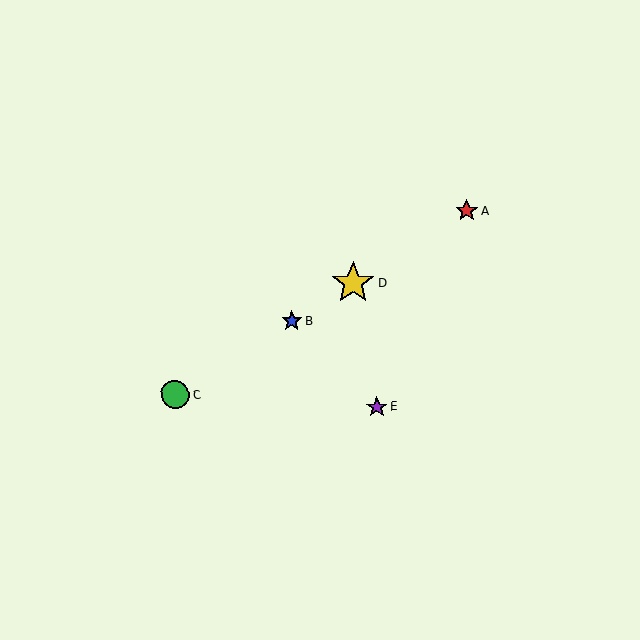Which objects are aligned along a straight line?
Objects A, B, C, D are aligned along a straight line.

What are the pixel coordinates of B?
Object B is at (292, 321).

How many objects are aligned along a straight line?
4 objects (A, B, C, D) are aligned along a straight line.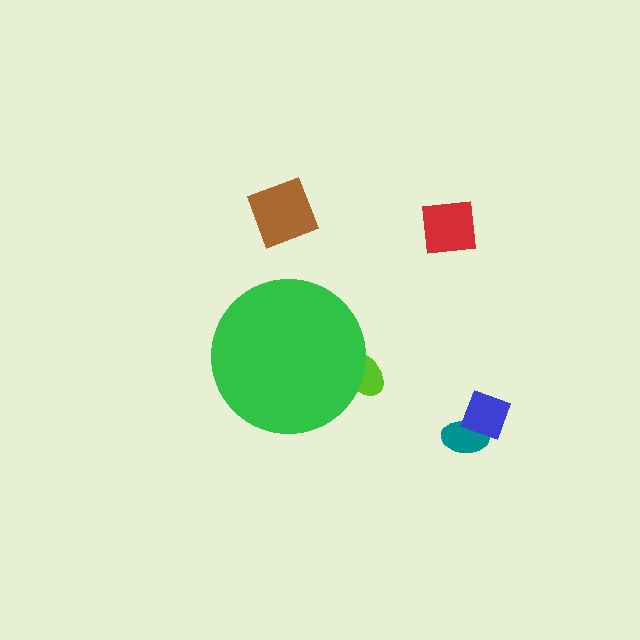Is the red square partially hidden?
No, the red square is fully visible.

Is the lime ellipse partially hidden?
Yes, the lime ellipse is partially hidden behind the green circle.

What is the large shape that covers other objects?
A green circle.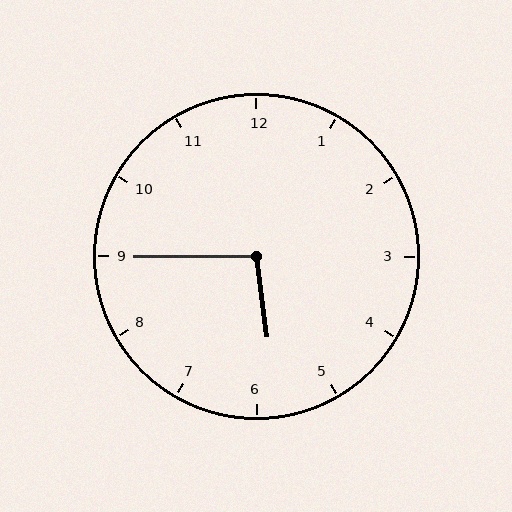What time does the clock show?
5:45.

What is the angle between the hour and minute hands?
Approximately 98 degrees.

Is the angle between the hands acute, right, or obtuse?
It is obtuse.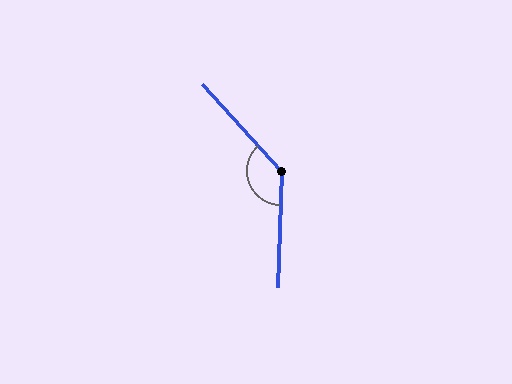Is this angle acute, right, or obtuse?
It is obtuse.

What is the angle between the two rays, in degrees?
Approximately 136 degrees.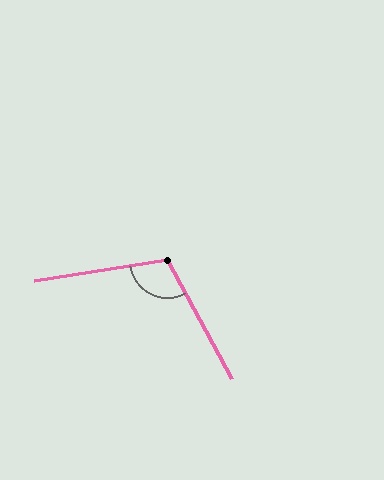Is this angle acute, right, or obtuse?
It is obtuse.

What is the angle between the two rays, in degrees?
Approximately 110 degrees.